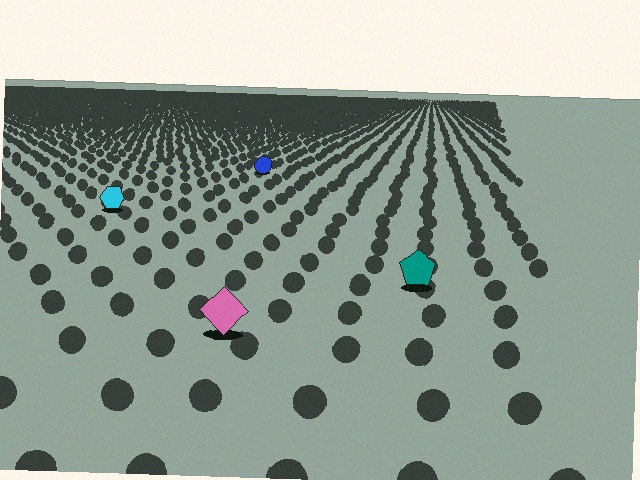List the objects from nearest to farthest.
From nearest to farthest: the pink diamond, the teal pentagon, the cyan hexagon, the blue circle.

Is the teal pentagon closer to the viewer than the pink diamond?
No. The pink diamond is closer — you can tell from the texture gradient: the ground texture is coarser near it.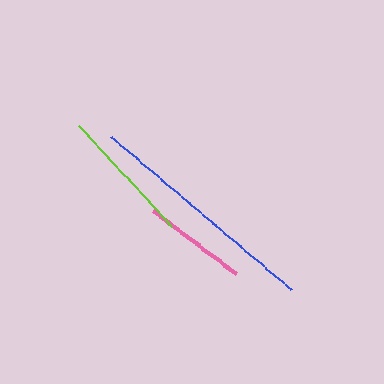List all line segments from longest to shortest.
From longest to shortest: blue, lime, pink.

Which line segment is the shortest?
The pink line is the shortest at approximately 104 pixels.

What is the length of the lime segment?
The lime segment is approximately 138 pixels long.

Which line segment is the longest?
The blue line is the longest at approximately 236 pixels.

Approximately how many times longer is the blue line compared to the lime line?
The blue line is approximately 1.7 times the length of the lime line.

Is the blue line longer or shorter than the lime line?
The blue line is longer than the lime line.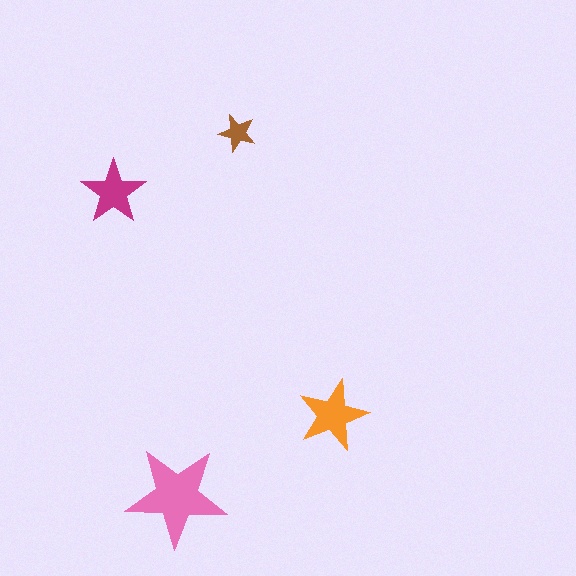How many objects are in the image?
There are 4 objects in the image.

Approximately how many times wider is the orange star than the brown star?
About 2 times wider.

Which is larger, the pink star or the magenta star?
The pink one.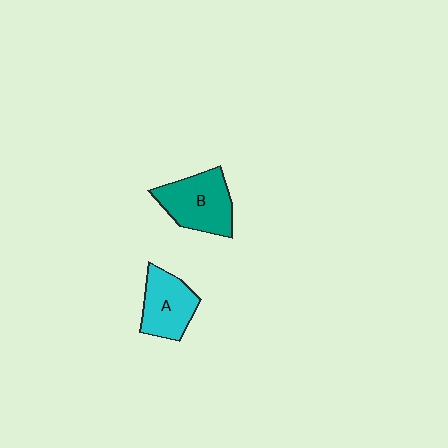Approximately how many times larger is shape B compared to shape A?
Approximately 1.2 times.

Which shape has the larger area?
Shape B (teal).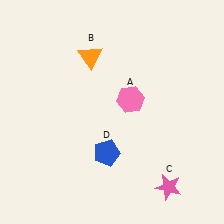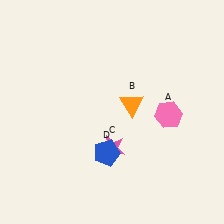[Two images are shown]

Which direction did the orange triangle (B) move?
The orange triangle (B) moved down.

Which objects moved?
The objects that moved are: the pink hexagon (A), the orange triangle (B), the pink star (C).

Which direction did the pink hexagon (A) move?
The pink hexagon (A) moved right.